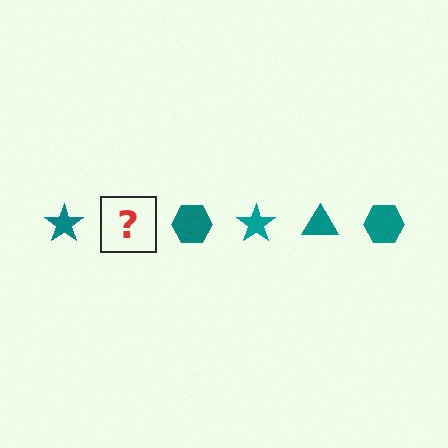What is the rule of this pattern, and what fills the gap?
The rule is that the pattern cycles through star, triangle, hexagon shapes in teal. The gap should be filled with a teal triangle.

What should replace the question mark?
The question mark should be replaced with a teal triangle.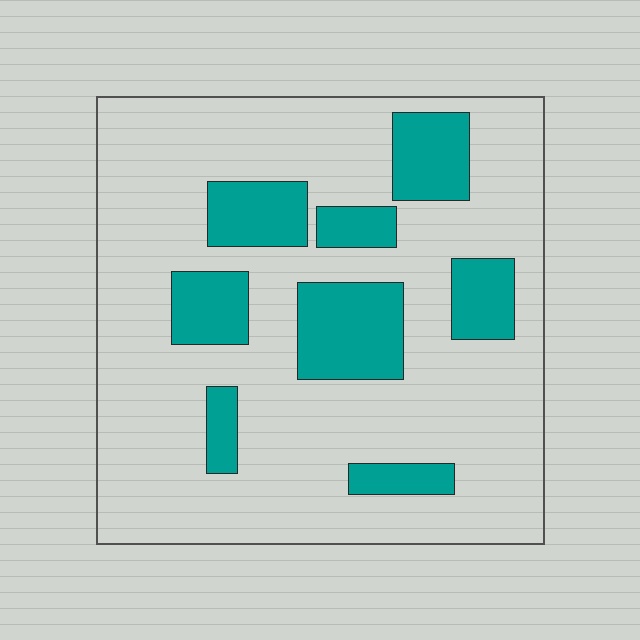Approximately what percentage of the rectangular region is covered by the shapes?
Approximately 20%.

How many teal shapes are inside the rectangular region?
8.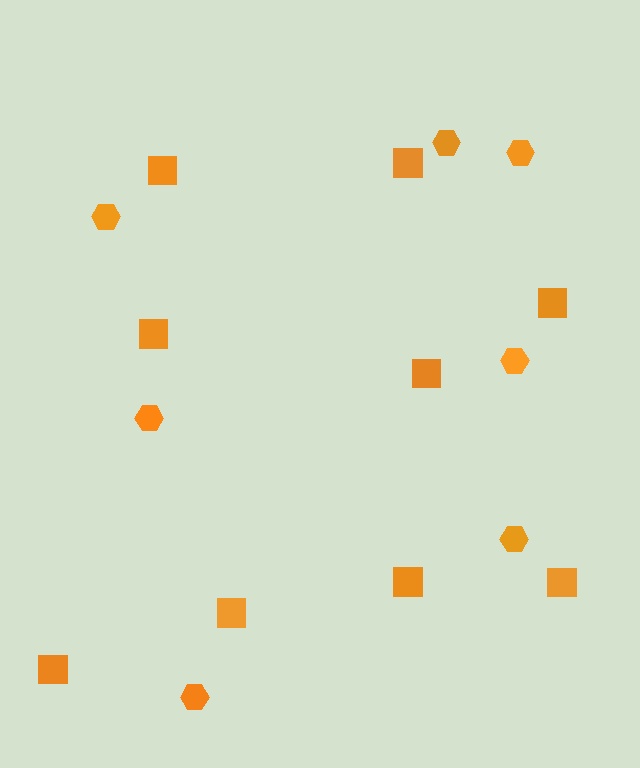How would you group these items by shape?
There are 2 groups: one group of squares (9) and one group of hexagons (7).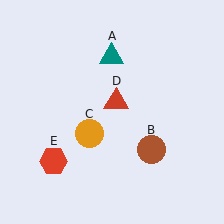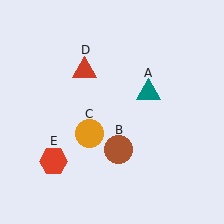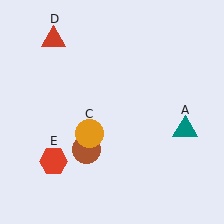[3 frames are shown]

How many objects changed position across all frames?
3 objects changed position: teal triangle (object A), brown circle (object B), red triangle (object D).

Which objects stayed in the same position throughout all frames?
Orange circle (object C) and red hexagon (object E) remained stationary.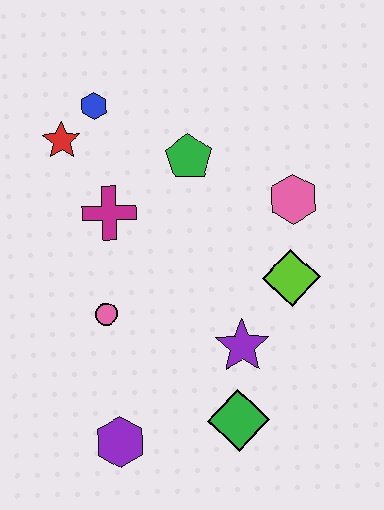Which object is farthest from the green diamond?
The blue hexagon is farthest from the green diamond.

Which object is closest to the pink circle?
The magenta cross is closest to the pink circle.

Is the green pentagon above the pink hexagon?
Yes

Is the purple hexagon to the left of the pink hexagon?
Yes